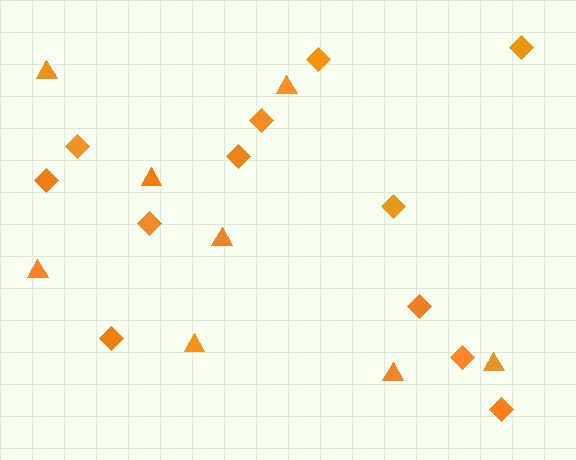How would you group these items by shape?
There are 2 groups: one group of triangles (8) and one group of diamonds (12).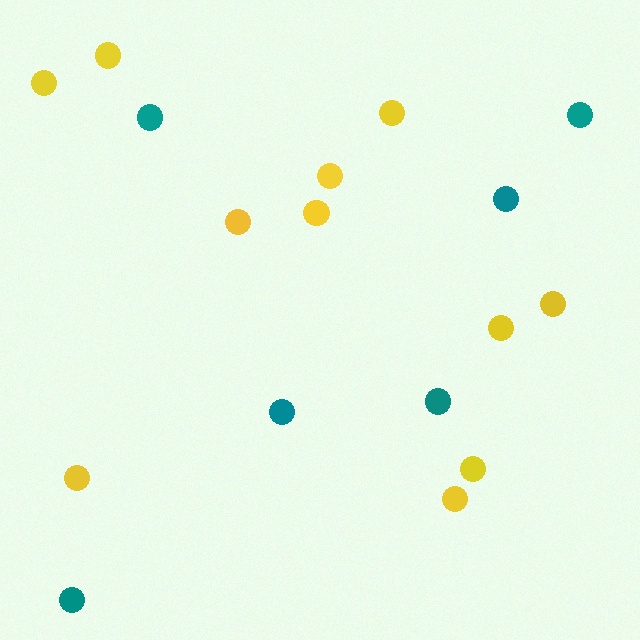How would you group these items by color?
There are 2 groups: one group of yellow circles (11) and one group of teal circles (6).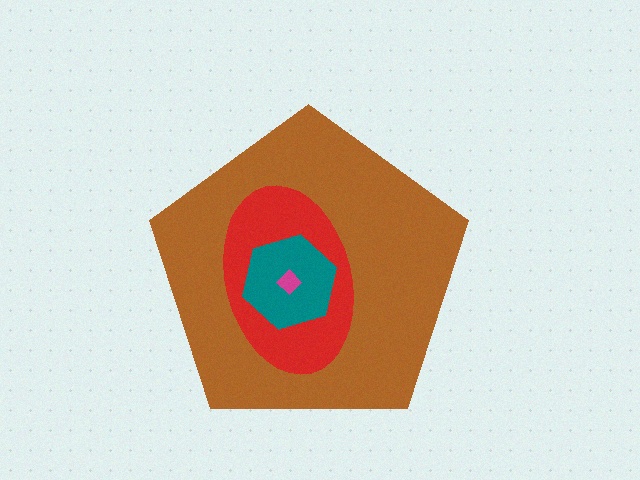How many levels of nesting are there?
4.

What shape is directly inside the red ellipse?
The teal hexagon.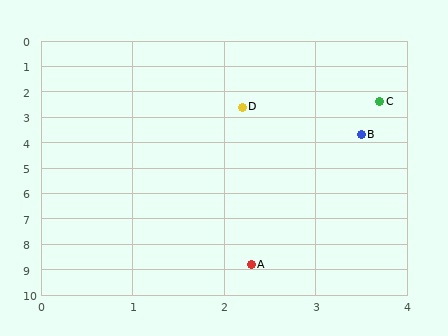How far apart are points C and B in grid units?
Points C and B are about 1.3 grid units apart.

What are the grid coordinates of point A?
Point A is at approximately (2.3, 8.8).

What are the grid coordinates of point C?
Point C is at approximately (3.7, 2.4).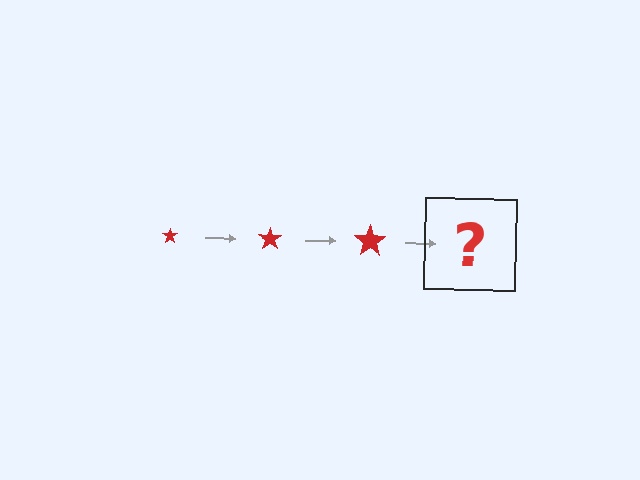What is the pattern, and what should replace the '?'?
The pattern is that the star gets progressively larger each step. The '?' should be a red star, larger than the previous one.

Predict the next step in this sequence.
The next step is a red star, larger than the previous one.